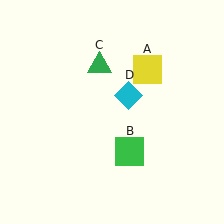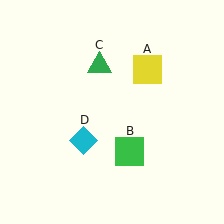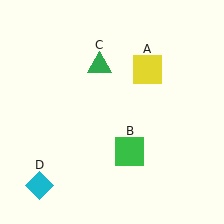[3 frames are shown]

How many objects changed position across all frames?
1 object changed position: cyan diamond (object D).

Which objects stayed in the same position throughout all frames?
Yellow square (object A) and green square (object B) and green triangle (object C) remained stationary.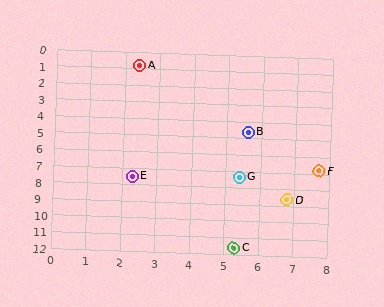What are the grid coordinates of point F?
Point F is at approximately (7.7, 6.8).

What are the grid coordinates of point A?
Point A is at approximately (2.4, 0.8).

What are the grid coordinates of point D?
Point D is at approximately (6.8, 8.6).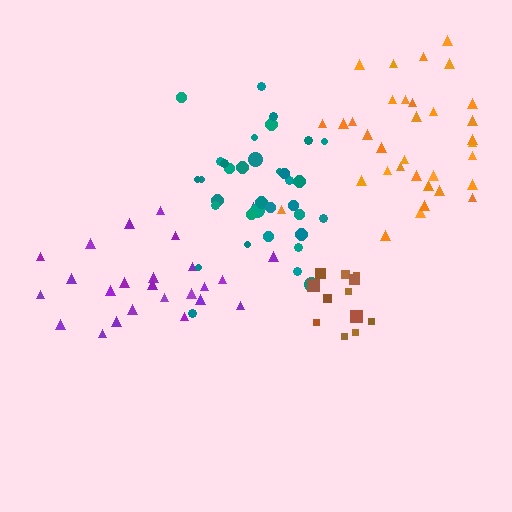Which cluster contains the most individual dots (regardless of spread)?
Teal (35).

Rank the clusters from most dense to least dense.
brown, teal, orange, purple.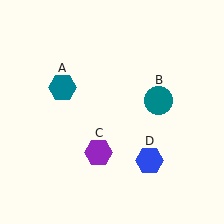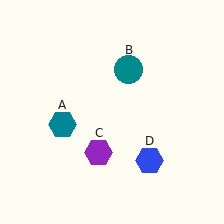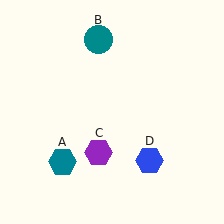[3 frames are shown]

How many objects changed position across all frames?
2 objects changed position: teal hexagon (object A), teal circle (object B).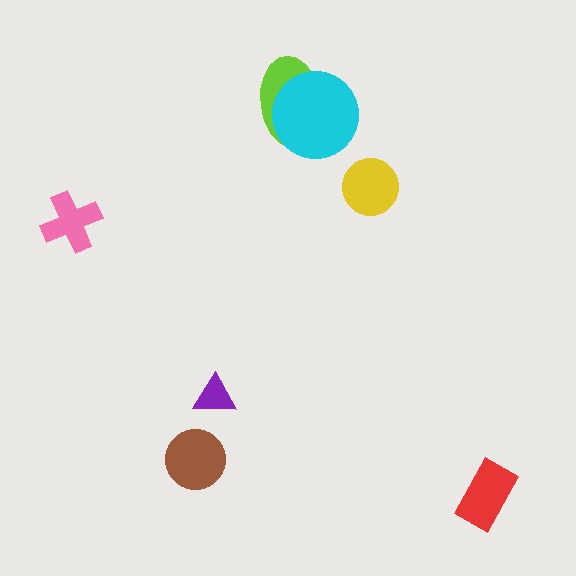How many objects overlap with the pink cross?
0 objects overlap with the pink cross.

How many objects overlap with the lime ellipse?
1 object overlaps with the lime ellipse.